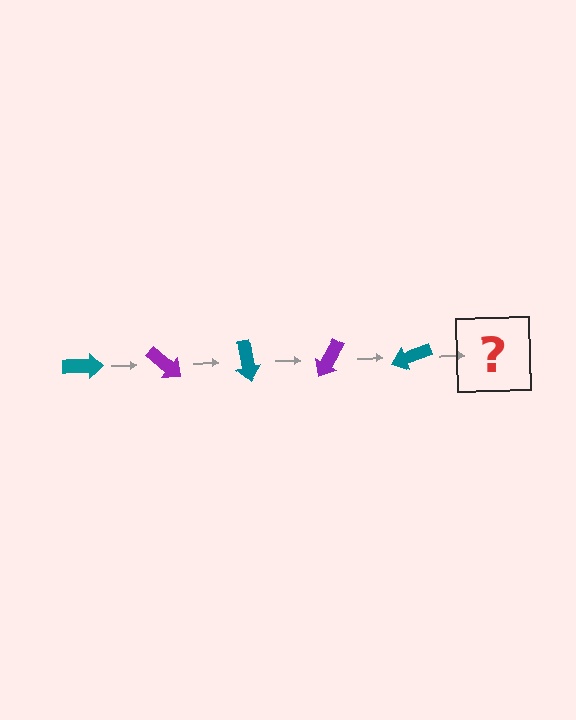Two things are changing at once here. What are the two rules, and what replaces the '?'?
The two rules are that it rotates 40 degrees each step and the color cycles through teal and purple. The '?' should be a purple arrow, rotated 200 degrees from the start.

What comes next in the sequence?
The next element should be a purple arrow, rotated 200 degrees from the start.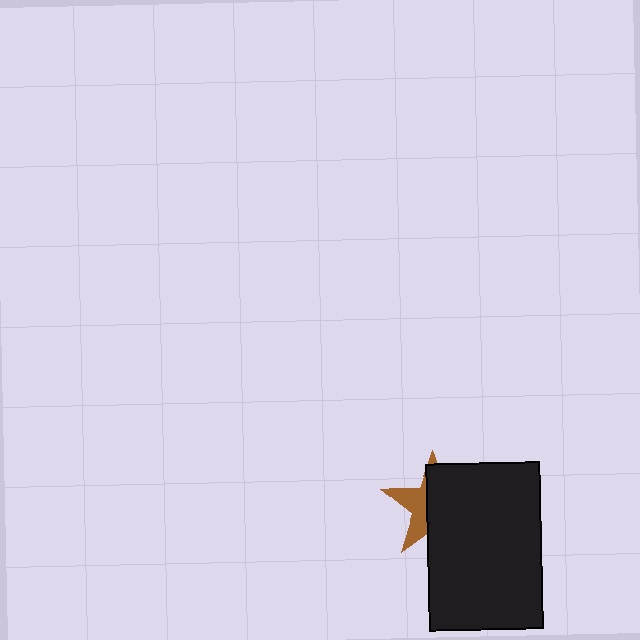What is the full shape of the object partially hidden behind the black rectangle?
The partially hidden object is a brown star.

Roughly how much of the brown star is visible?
A small part of it is visible (roughly 37%).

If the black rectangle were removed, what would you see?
You would see the complete brown star.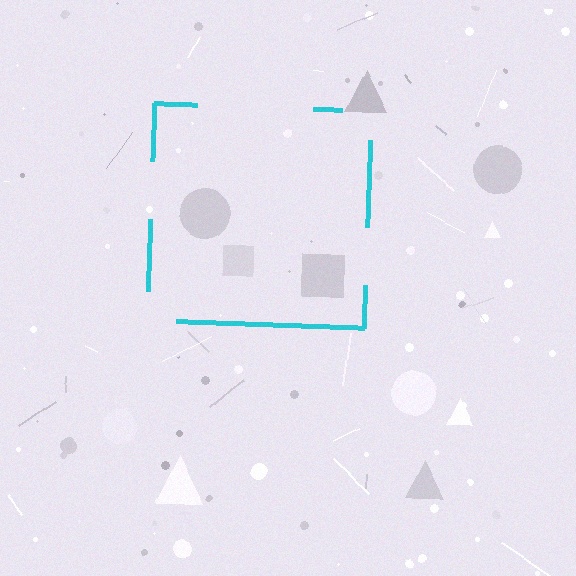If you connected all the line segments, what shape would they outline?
They would outline a square.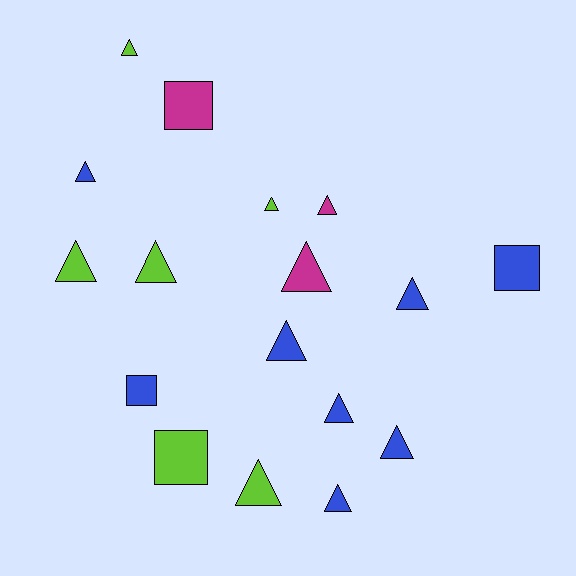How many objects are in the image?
There are 17 objects.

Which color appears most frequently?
Blue, with 8 objects.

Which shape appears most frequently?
Triangle, with 13 objects.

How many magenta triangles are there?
There are 2 magenta triangles.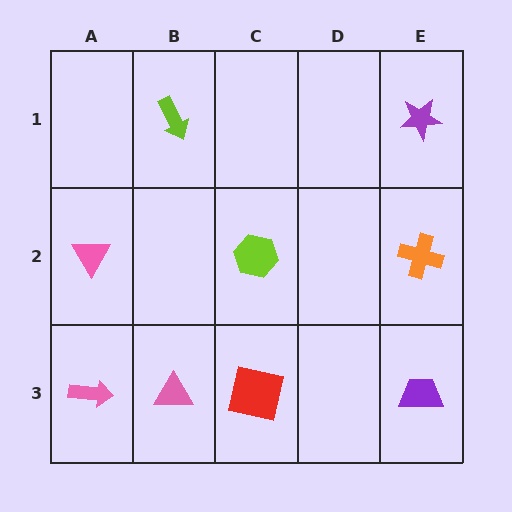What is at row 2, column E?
An orange cross.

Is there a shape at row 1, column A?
No, that cell is empty.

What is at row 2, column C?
A lime hexagon.